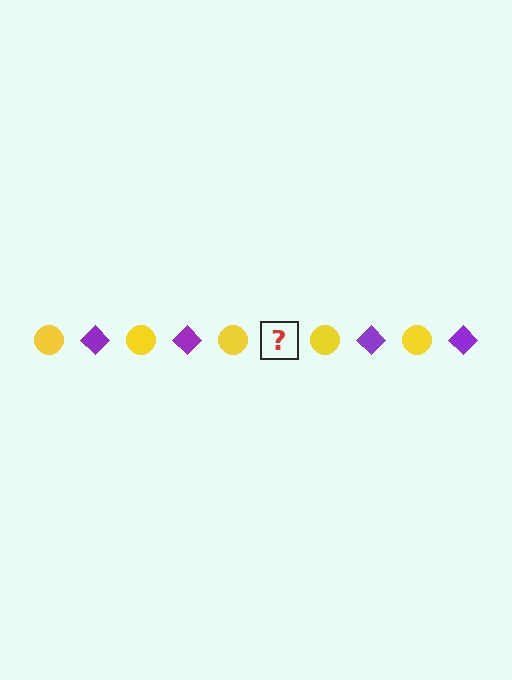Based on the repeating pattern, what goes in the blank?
The blank should be a purple diamond.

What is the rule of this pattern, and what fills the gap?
The rule is that the pattern alternates between yellow circle and purple diamond. The gap should be filled with a purple diamond.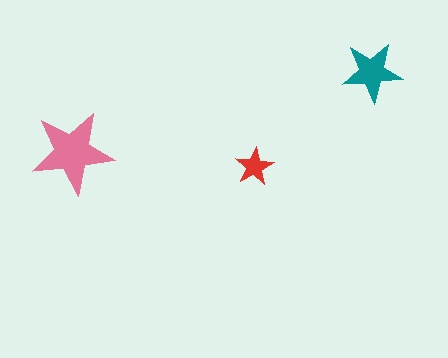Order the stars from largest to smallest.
the pink one, the teal one, the red one.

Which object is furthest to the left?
The pink star is leftmost.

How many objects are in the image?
There are 3 objects in the image.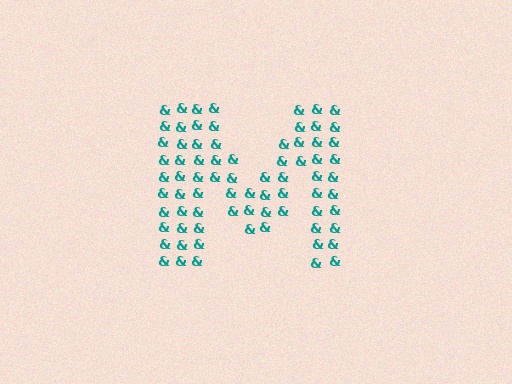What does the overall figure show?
The overall figure shows the letter M.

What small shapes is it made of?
It is made of small ampersands.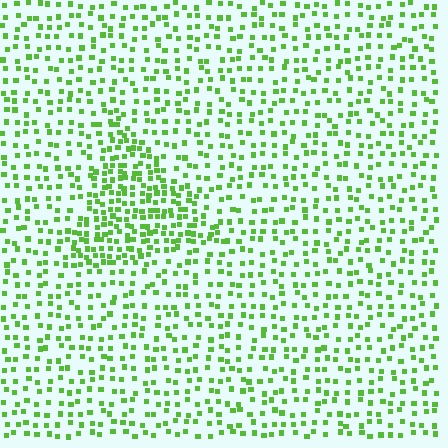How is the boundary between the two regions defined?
The boundary is defined by a change in element density (approximately 2.0x ratio). All elements are the same color, size, and shape.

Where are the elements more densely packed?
The elements are more densely packed inside the triangle boundary.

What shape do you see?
I see a triangle.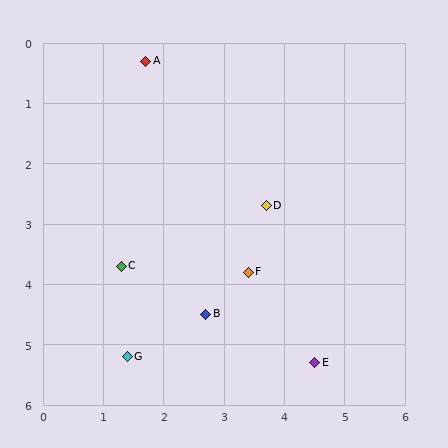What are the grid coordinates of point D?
Point D is at approximately (3.7, 2.7).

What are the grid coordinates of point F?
Point F is at approximately (3.4, 3.8).